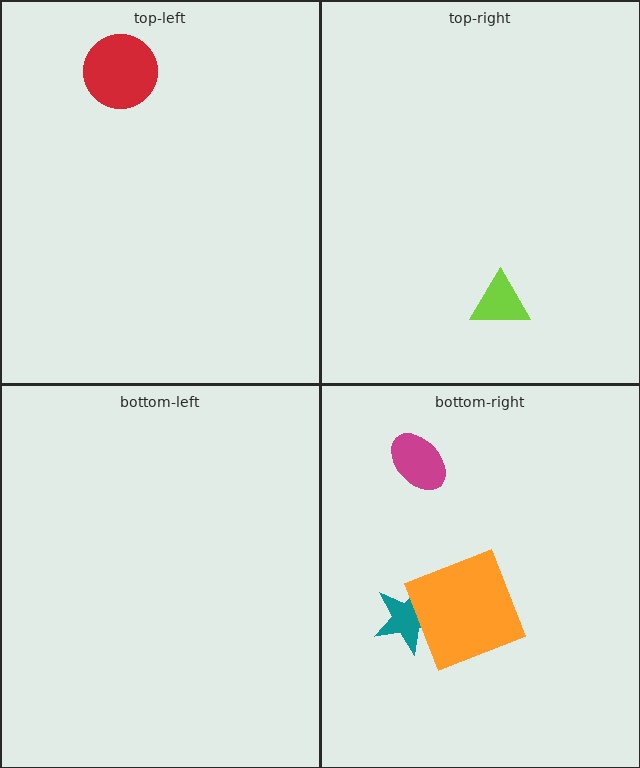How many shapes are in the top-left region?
1.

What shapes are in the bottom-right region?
The teal star, the magenta ellipse, the orange square.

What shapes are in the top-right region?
The lime triangle.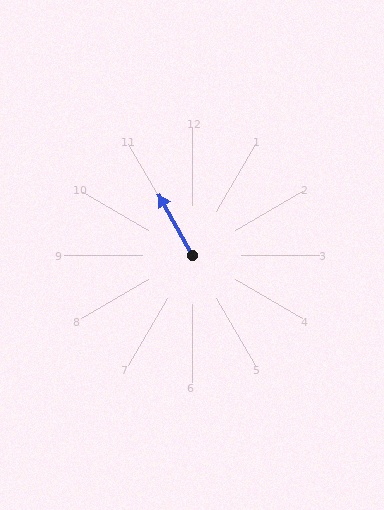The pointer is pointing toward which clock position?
Roughly 11 o'clock.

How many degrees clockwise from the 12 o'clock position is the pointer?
Approximately 331 degrees.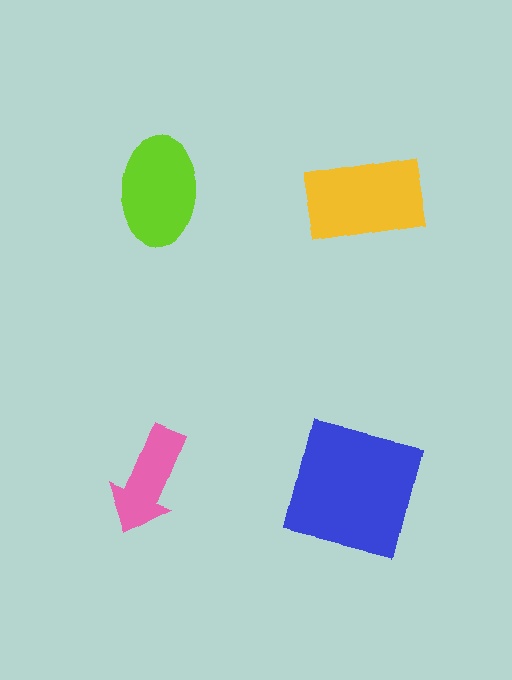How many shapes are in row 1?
2 shapes.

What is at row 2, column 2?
A blue square.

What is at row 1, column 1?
A lime ellipse.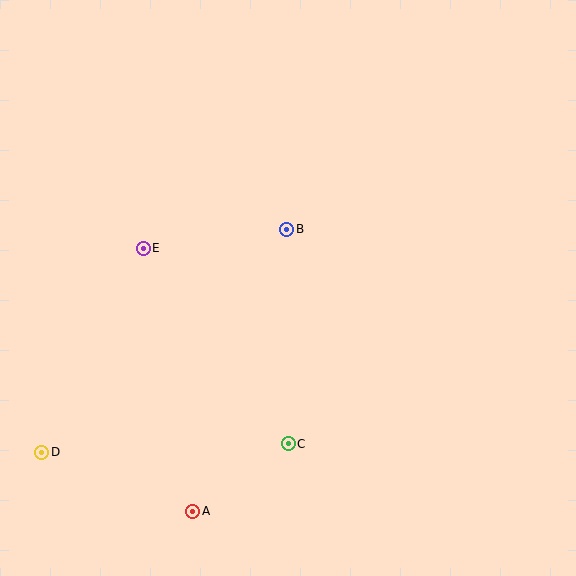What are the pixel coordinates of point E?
Point E is at (143, 248).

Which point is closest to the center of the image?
Point B at (287, 229) is closest to the center.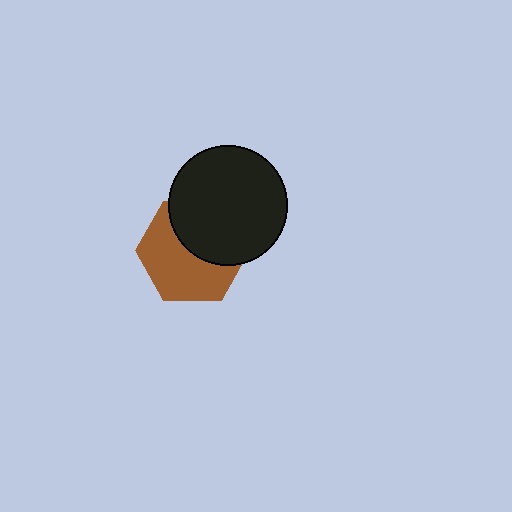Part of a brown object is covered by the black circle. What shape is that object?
It is a hexagon.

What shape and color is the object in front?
The object in front is a black circle.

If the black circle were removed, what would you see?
You would see the complete brown hexagon.